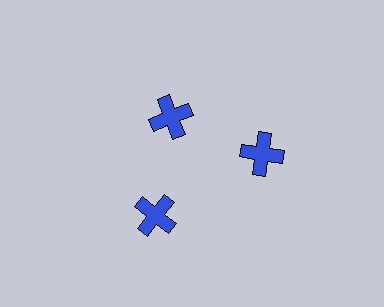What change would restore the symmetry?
The symmetry would be restored by moving it outward, back onto the ring so that all 3 crosses sit at equal angles and equal distance from the center.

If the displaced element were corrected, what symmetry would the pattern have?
It would have 3-fold rotational symmetry — the pattern would map onto itself every 120 degrees.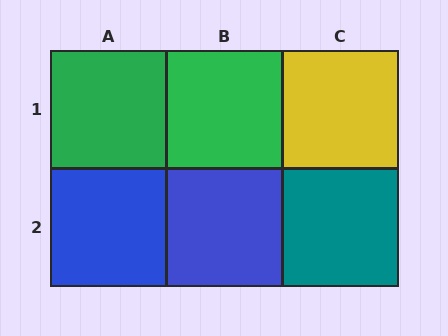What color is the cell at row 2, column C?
Teal.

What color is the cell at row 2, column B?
Blue.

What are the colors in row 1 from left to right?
Green, green, yellow.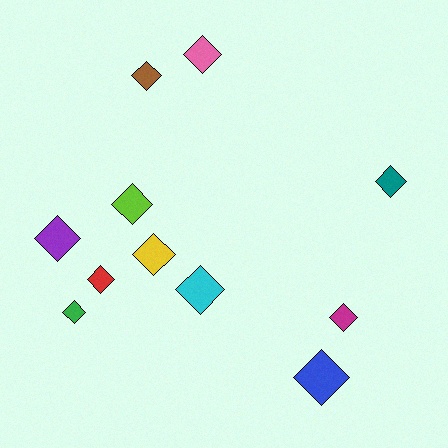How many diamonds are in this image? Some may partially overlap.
There are 11 diamonds.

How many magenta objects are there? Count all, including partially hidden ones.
There is 1 magenta object.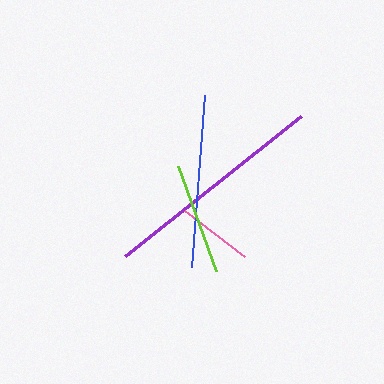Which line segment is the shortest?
The pink line is the shortest at approximately 76 pixels.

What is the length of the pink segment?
The pink segment is approximately 76 pixels long.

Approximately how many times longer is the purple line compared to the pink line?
The purple line is approximately 3.0 times the length of the pink line.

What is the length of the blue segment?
The blue segment is approximately 173 pixels long.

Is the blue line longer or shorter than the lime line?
The blue line is longer than the lime line.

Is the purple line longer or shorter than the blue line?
The purple line is longer than the blue line.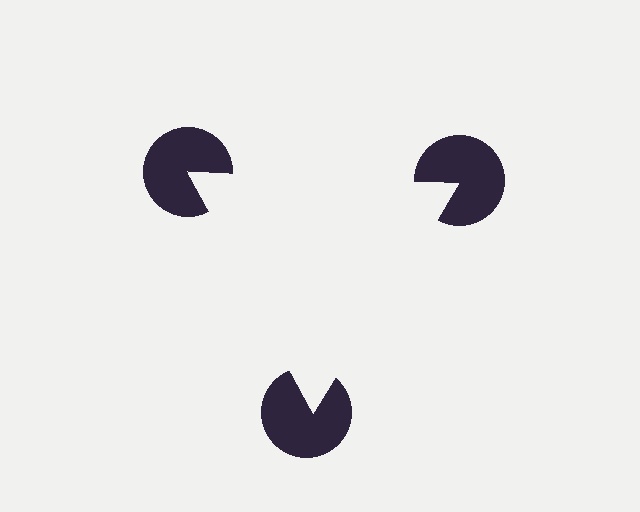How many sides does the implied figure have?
3 sides.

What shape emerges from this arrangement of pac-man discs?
An illusory triangle — its edges are inferred from the aligned wedge cuts in the pac-man discs, not physically drawn.